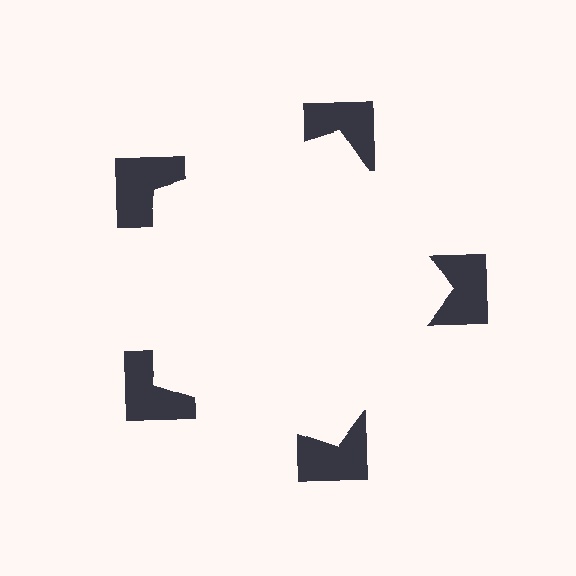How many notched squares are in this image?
There are 5 — one at each vertex of the illusory pentagon.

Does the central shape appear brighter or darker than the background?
It typically appears slightly brighter than the background, even though no actual brightness change is drawn.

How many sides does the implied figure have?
5 sides.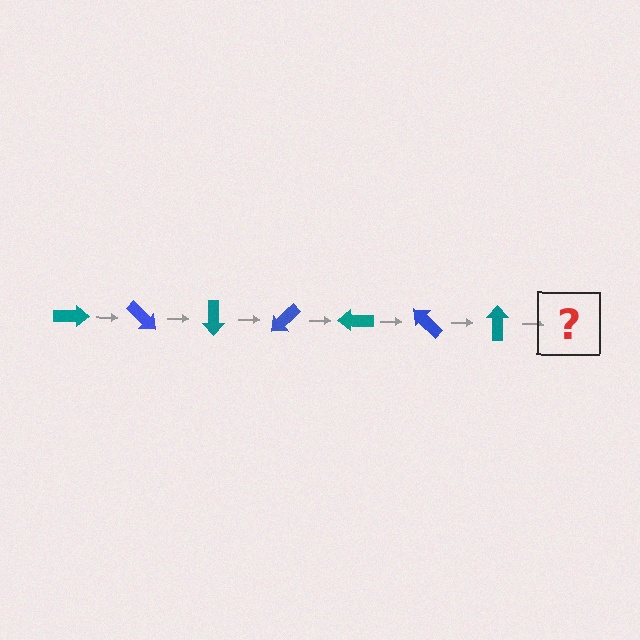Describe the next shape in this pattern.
It should be a blue arrow, rotated 315 degrees from the start.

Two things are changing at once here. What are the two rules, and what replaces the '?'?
The two rules are that it rotates 45 degrees each step and the color cycles through teal and blue. The '?' should be a blue arrow, rotated 315 degrees from the start.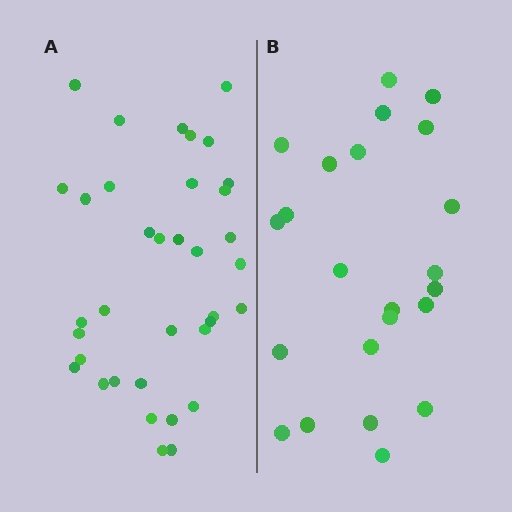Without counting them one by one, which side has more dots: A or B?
Region A (the left region) has more dots.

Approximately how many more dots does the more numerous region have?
Region A has approximately 15 more dots than region B.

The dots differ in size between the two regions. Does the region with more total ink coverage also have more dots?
No. Region B has more total ink coverage because its dots are larger, but region A actually contains more individual dots. Total area can be misleading — the number of items is what matters here.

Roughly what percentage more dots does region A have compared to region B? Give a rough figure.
About 55% more.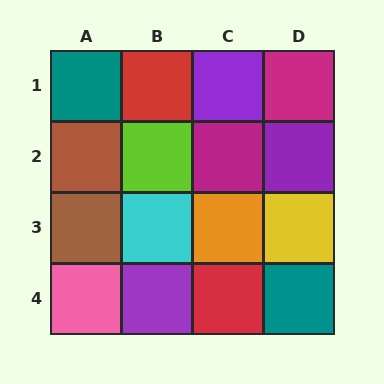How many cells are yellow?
1 cell is yellow.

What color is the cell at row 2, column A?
Brown.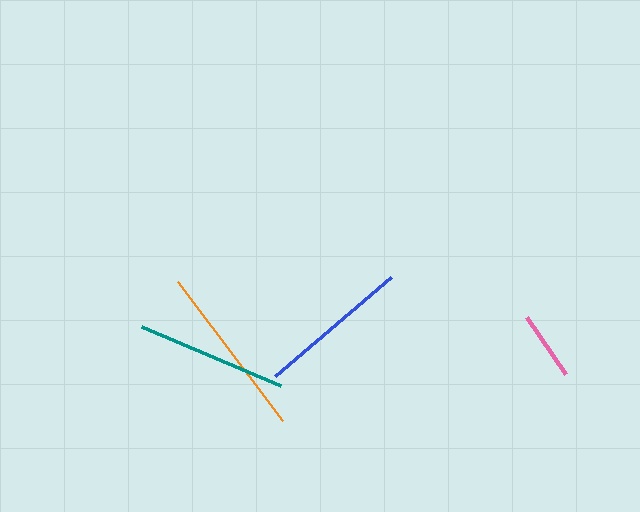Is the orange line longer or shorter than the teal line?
The orange line is longer than the teal line.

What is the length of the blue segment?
The blue segment is approximately 152 pixels long.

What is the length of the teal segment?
The teal segment is approximately 151 pixels long.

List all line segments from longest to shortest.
From longest to shortest: orange, blue, teal, pink.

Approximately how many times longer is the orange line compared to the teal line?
The orange line is approximately 1.2 times the length of the teal line.